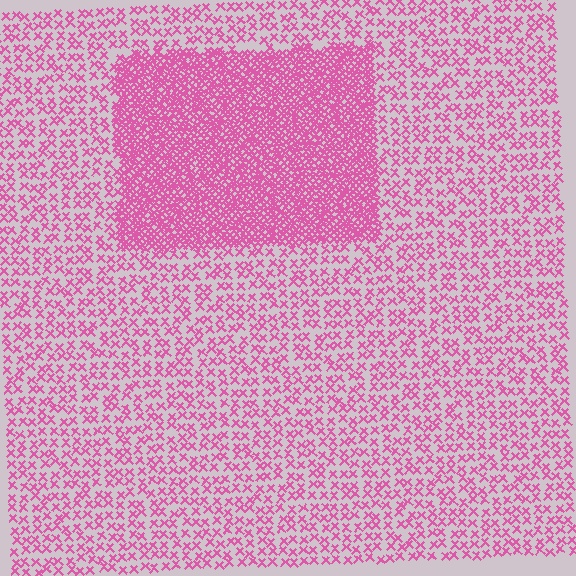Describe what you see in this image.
The image contains small pink elements arranged at two different densities. A rectangle-shaped region is visible where the elements are more densely packed than the surrounding area.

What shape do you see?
I see a rectangle.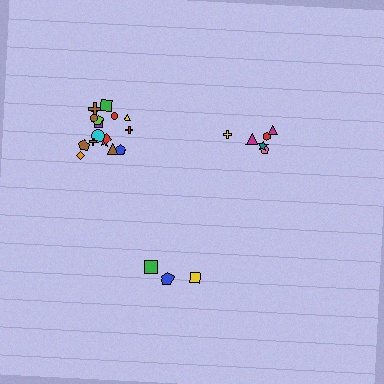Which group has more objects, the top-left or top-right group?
The top-left group.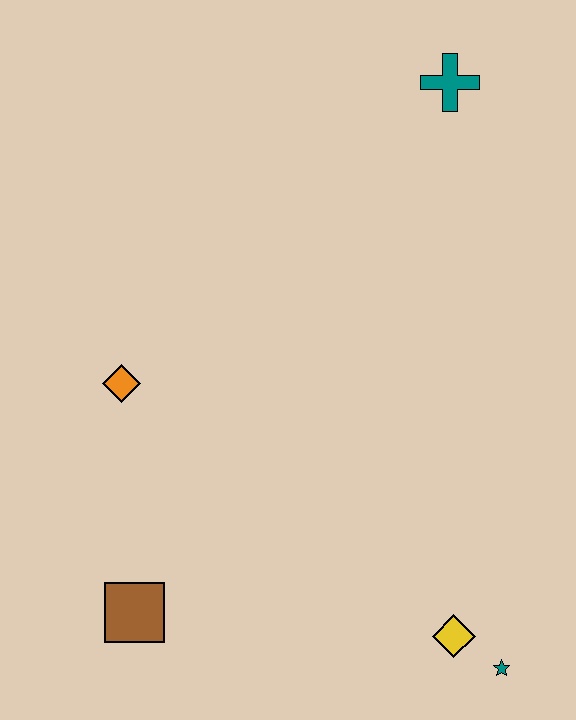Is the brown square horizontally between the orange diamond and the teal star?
Yes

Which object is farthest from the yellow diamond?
The teal cross is farthest from the yellow diamond.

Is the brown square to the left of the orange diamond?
No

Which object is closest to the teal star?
The yellow diamond is closest to the teal star.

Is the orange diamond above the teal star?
Yes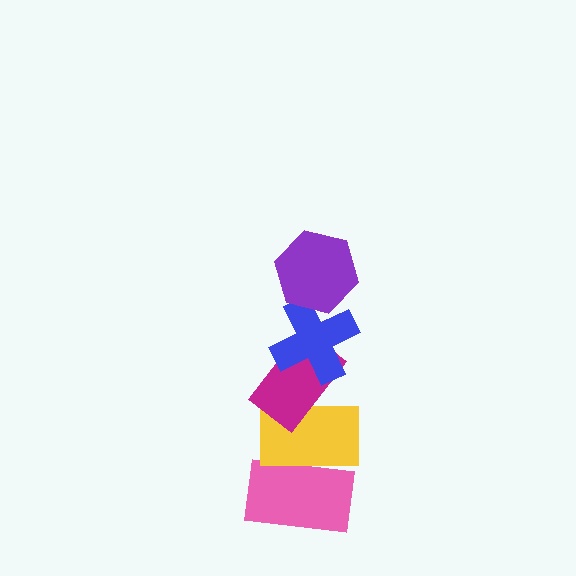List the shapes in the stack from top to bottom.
From top to bottom: the purple hexagon, the blue cross, the magenta rectangle, the yellow rectangle, the pink rectangle.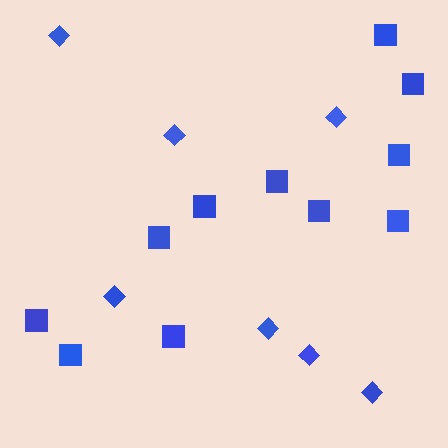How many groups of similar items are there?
There are 2 groups: one group of diamonds (7) and one group of squares (11).